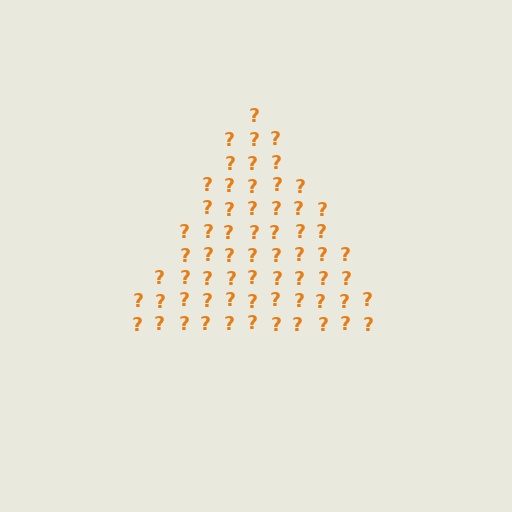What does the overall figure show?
The overall figure shows a triangle.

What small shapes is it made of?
It is made of small question marks.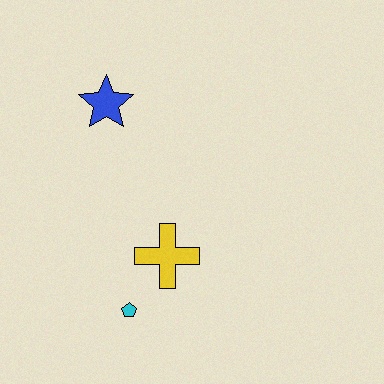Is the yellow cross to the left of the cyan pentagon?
No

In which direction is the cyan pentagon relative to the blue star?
The cyan pentagon is below the blue star.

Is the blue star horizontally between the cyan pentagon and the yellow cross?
No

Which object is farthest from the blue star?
The cyan pentagon is farthest from the blue star.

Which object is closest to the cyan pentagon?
The yellow cross is closest to the cyan pentagon.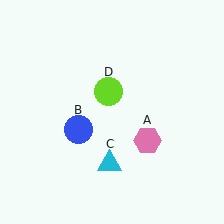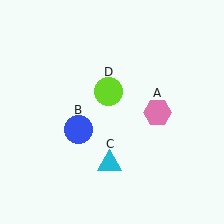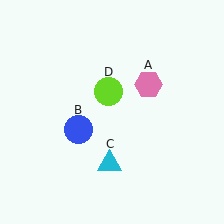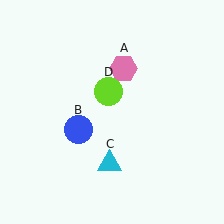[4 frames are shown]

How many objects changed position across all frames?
1 object changed position: pink hexagon (object A).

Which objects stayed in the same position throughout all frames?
Blue circle (object B) and cyan triangle (object C) and lime circle (object D) remained stationary.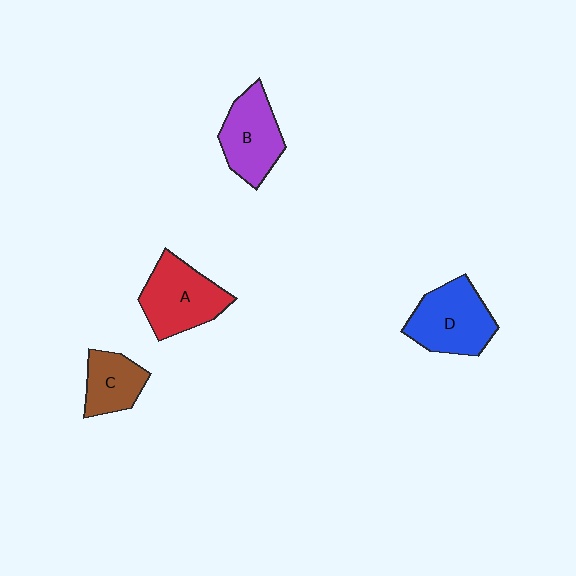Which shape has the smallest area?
Shape C (brown).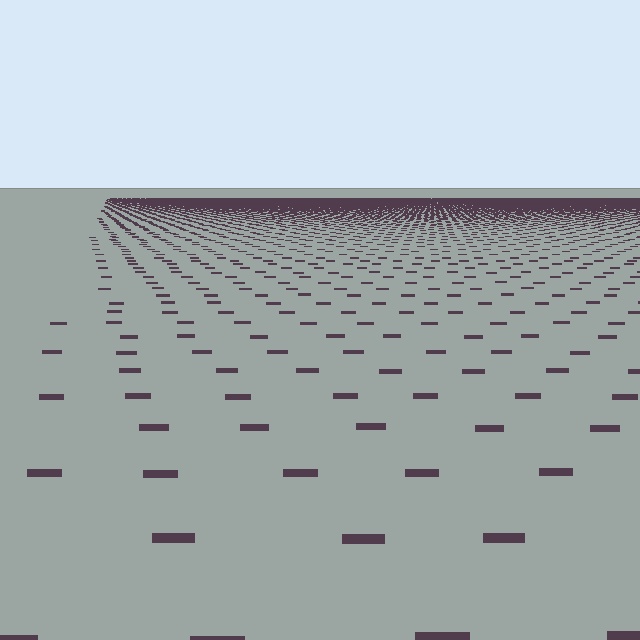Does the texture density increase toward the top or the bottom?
Density increases toward the top.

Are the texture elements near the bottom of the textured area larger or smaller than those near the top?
Larger. Near the bottom, elements are closer to the viewer and appear at a bigger on-screen size.